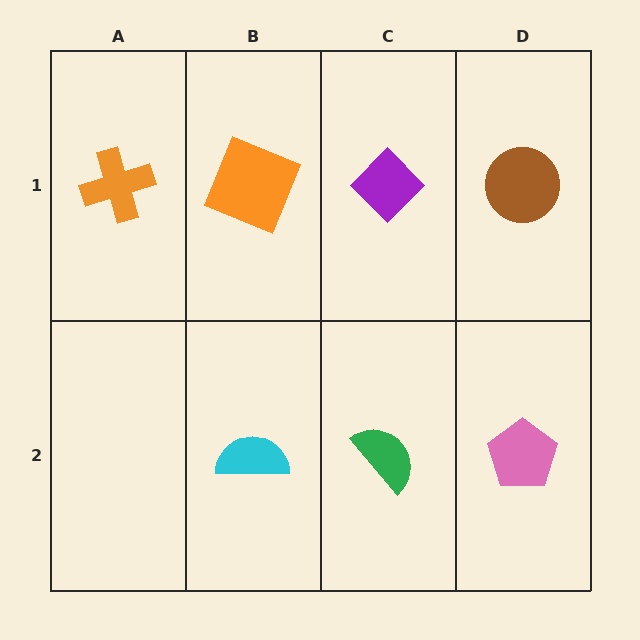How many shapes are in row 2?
3 shapes.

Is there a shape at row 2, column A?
No, that cell is empty.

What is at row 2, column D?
A pink pentagon.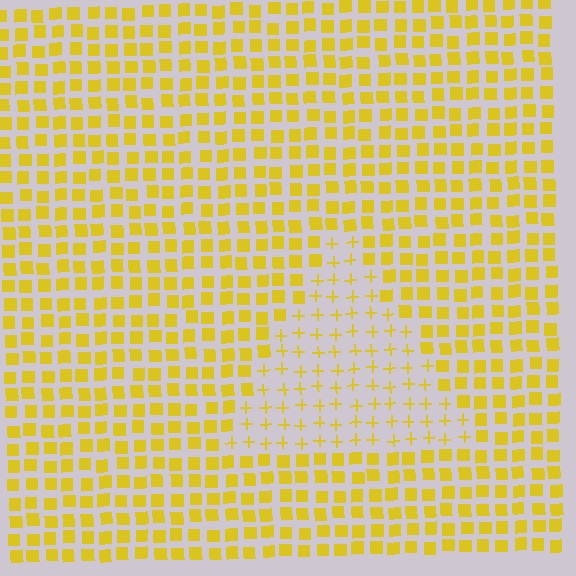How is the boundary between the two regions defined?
The boundary is defined by a change in element shape: plus signs inside vs. squares outside. All elements share the same color and spacing.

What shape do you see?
I see a triangle.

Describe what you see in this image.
The image is filled with small yellow elements arranged in a uniform grid. A triangle-shaped region contains plus signs, while the surrounding area contains squares. The boundary is defined purely by the change in element shape.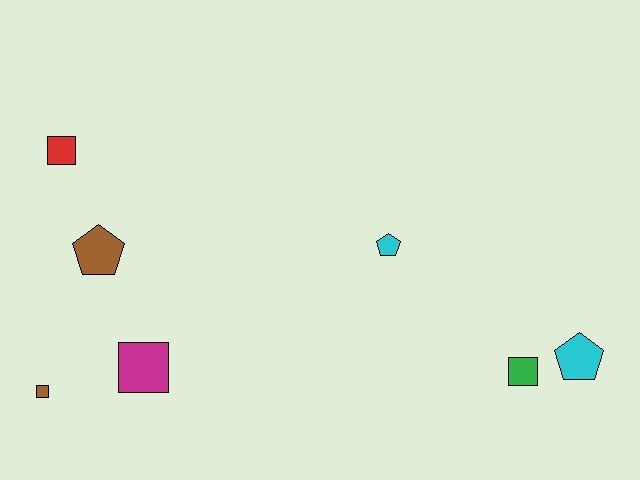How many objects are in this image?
There are 7 objects.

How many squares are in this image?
There are 4 squares.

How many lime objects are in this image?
There are no lime objects.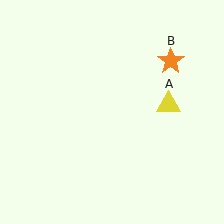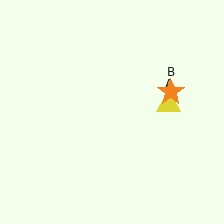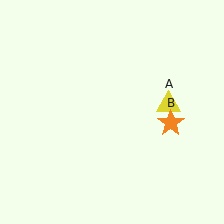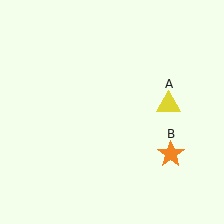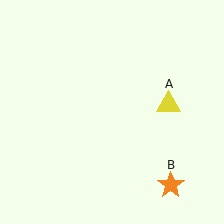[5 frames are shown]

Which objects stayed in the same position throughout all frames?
Yellow triangle (object A) remained stationary.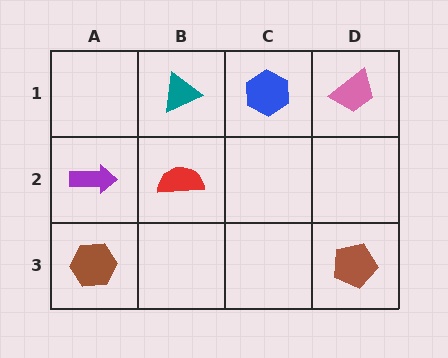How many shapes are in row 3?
2 shapes.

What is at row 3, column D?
A brown pentagon.